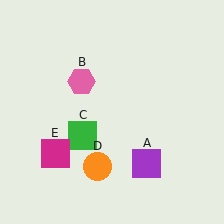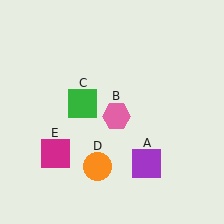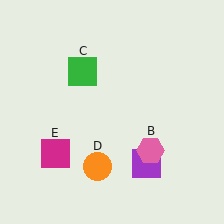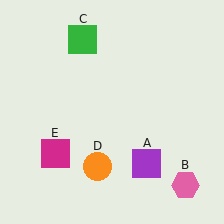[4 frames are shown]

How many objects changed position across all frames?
2 objects changed position: pink hexagon (object B), green square (object C).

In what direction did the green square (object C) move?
The green square (object C) moved up.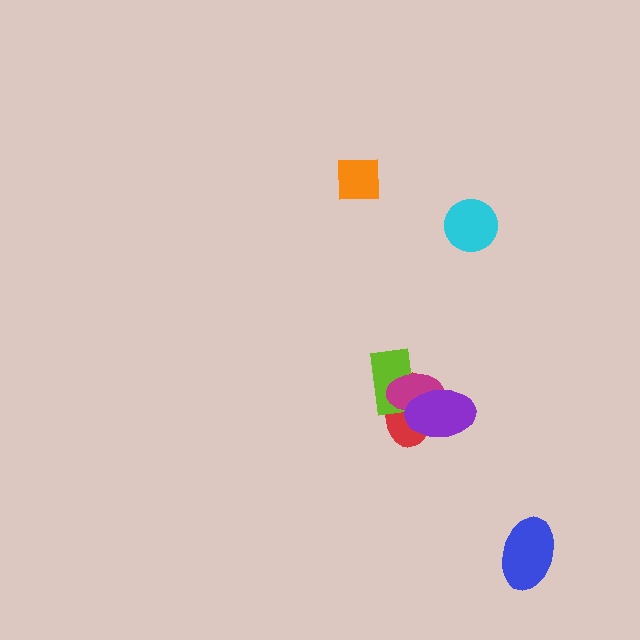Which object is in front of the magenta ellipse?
The purple ellipse is in front of the magenta ellipse.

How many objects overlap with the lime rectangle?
3 objects overlap with the lime rectangle.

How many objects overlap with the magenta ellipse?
3 objects overlap with the magenta ellipse.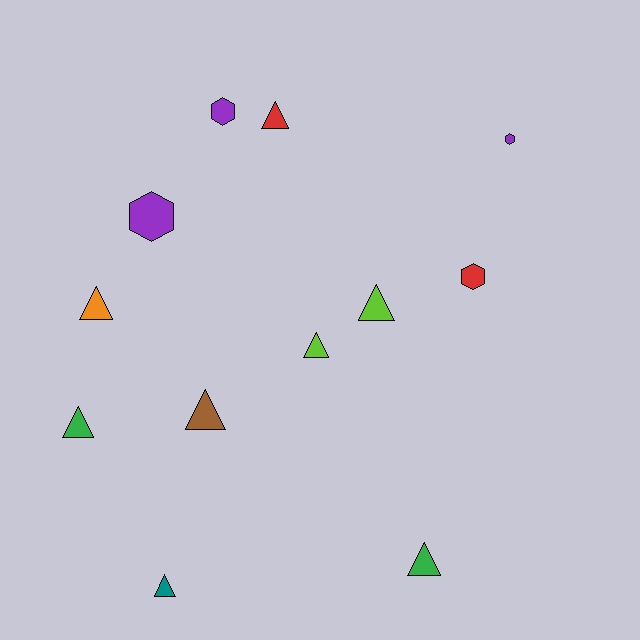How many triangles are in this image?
There are 8 triangles.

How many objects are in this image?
There are 12 objects.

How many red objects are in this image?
There are 2 red objects.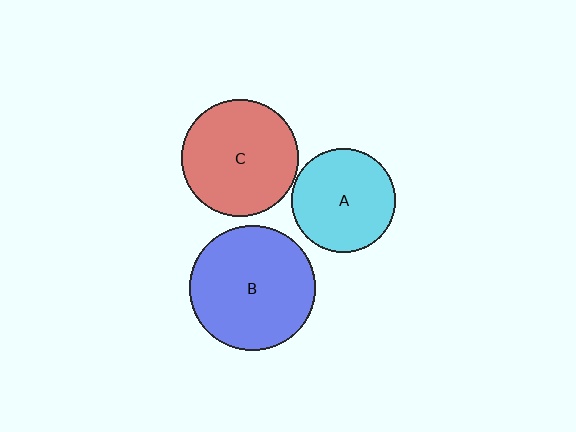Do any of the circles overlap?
No, none of the circles overlap.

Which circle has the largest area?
Circle B (blue).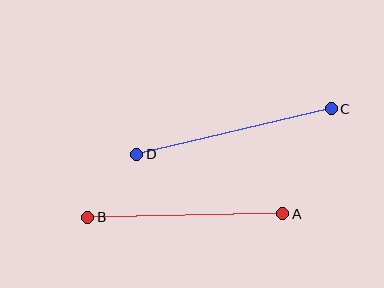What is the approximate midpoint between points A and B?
The midpoint is at approximately (185, 216) pixels.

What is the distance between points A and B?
The distance is approximately 195 pixels.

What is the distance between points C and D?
The distance is approximately 200 pixels.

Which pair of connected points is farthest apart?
Points C and D are farthest apart.